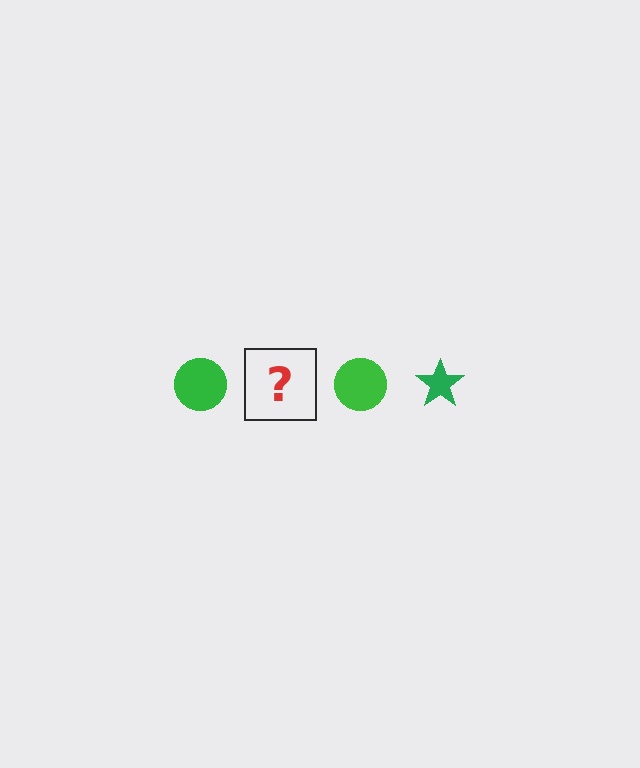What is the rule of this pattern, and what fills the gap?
The rule is that the pattern cycles through circle, star shapes in green. The gap should be filled with a green star.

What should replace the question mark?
The question mark should be replaced with a green star.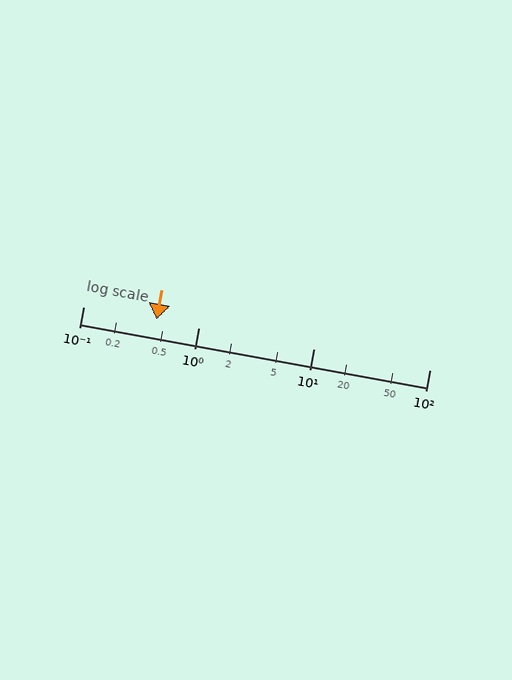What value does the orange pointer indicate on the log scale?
The pointer indicates approximately 0.43.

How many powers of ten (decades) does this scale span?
The scale spans 3 decades, from 0.1 to 100.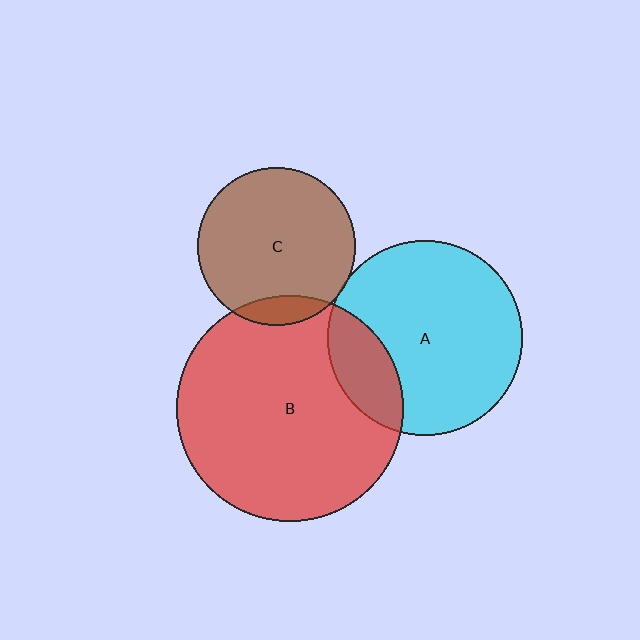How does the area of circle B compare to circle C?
Approximately 2.1 times.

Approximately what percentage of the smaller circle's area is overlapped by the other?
Approximately 10%.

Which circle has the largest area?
Circle B (red).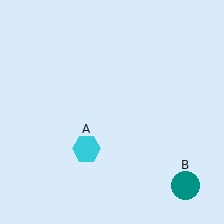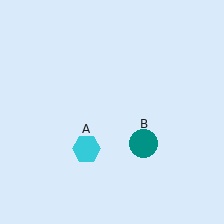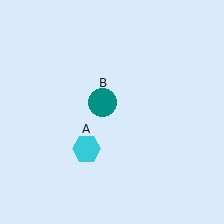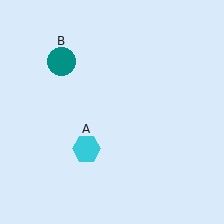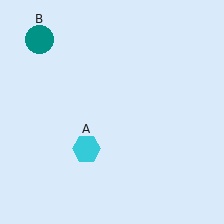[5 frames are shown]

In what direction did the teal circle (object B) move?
The teal circle (object B) moved up and to the left.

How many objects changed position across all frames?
1 object changed position: teal circle (object B).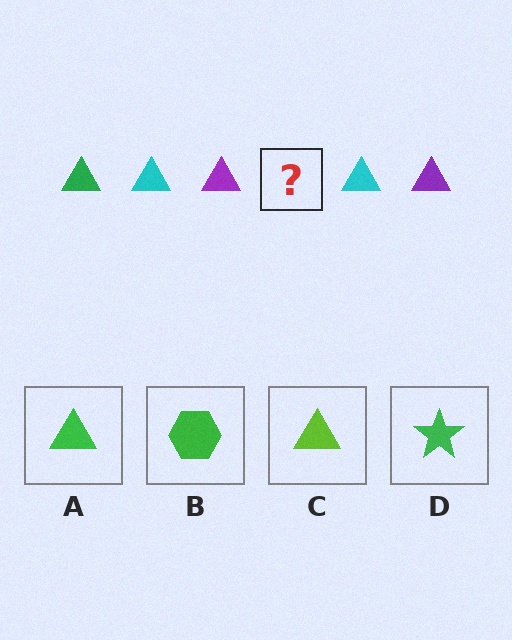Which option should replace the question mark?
Option A.